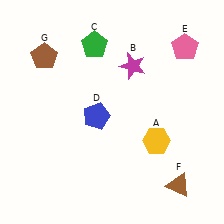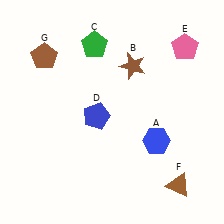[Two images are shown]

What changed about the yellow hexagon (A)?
In Image 1, A is yellow. In Image 2, it changed to blue.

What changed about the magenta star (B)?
In Image 1, B is magenta. In Image 2, it changed to brown.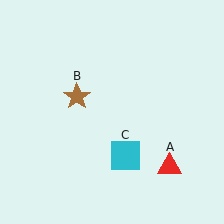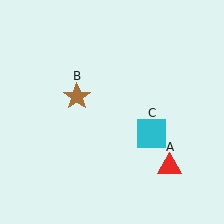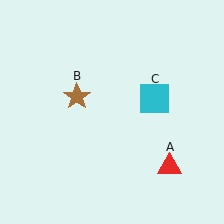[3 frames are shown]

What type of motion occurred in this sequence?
The cyan square (object C) rotated counterclockwise around the center of the scene.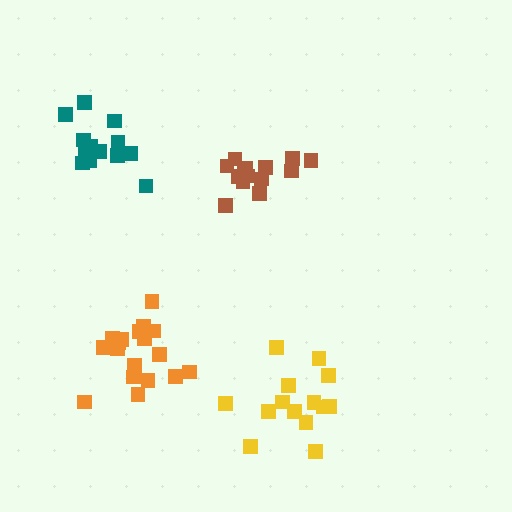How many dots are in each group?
Group 1: 18 dots, Group 2: 14 dots, Group 3: 13 dots, Group 4: 14 dots (59 total).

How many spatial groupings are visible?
There are 4 spatial groupings.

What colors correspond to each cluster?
The clusters are colored: orange, brown, teal, yellow.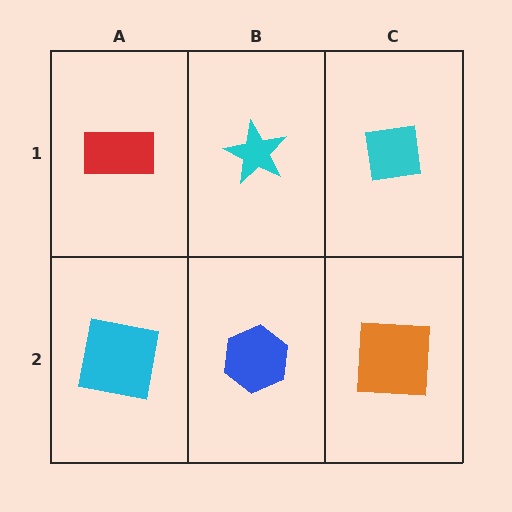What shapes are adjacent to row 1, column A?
A cyan square (row 2, column A), a cyan star (row 1, column B).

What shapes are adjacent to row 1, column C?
An orange square (row 2, column C), a cyan star (row 1, column B).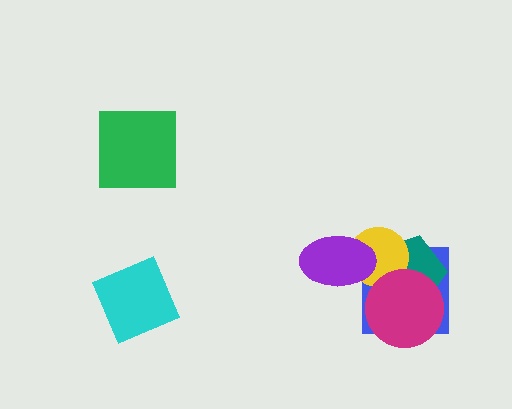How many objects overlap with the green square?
0 objects overlap with the green square.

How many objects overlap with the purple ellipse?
1 object overlaps with the purple ellipse.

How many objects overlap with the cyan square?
0 objects overlap with the cyan square.